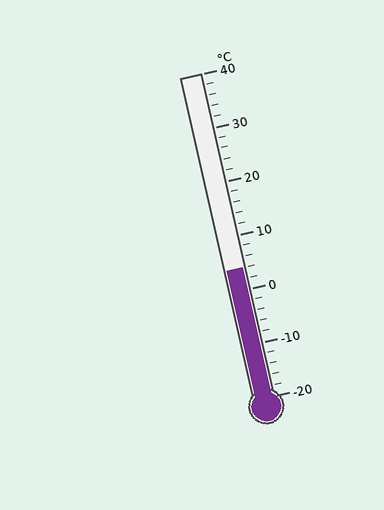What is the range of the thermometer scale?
The thermometer scale ranges from -20°C to 40°C.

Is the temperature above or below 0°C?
The temperature is above 0°C.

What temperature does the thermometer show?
The thermometer shows approximately 4°C.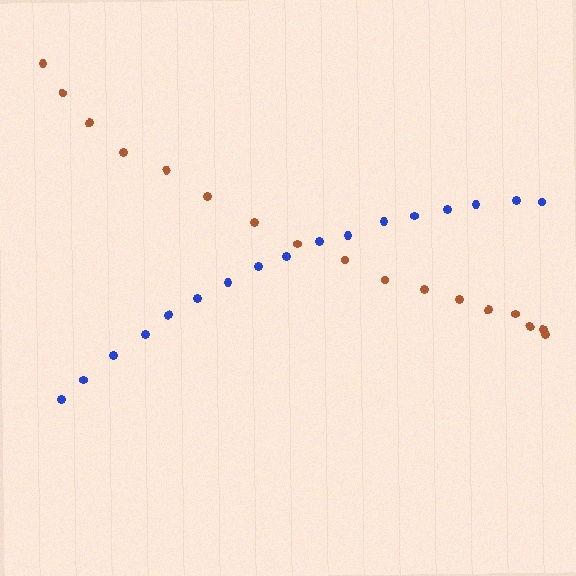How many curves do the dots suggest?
There are 2 distinct paths.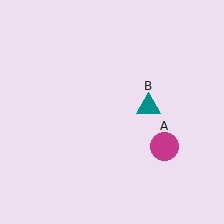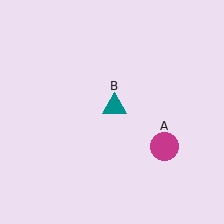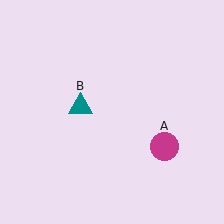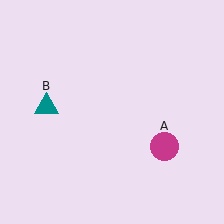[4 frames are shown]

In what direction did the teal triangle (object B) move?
The teal triangle (object B) moved left.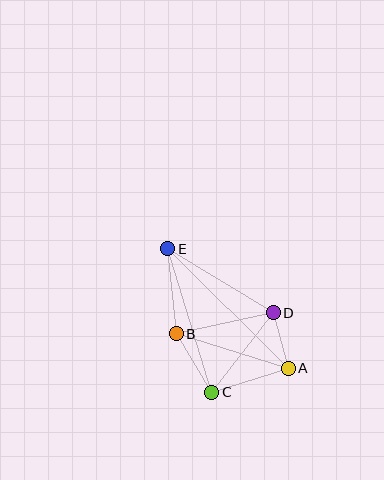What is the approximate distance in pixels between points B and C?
The distance between B and C is approximately 69 pixels.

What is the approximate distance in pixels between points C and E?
The distance between C and E is approximately 150 pixels.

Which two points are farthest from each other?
Points A and E are farthest from each other.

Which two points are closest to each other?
Points A and D are closest to each other.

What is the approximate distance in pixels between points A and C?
The distance between A and C is approximately 80 pixels.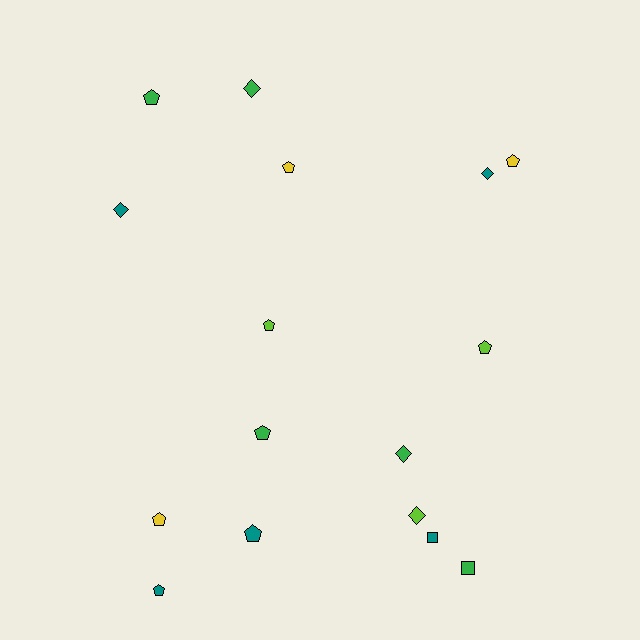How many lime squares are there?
There are no lime squares.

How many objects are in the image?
There are 16 objects.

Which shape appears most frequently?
Pentagon, with 9 objects.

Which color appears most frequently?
Green, with 5 objects.